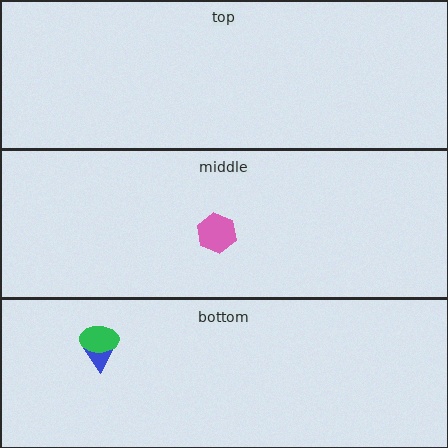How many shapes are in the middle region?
1.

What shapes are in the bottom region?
The blue triangle, the green ellipse.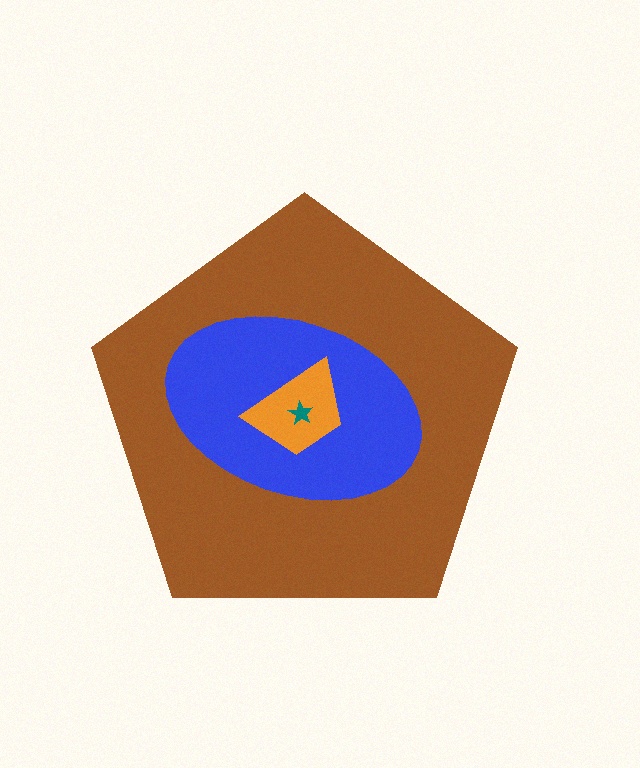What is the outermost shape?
The brown pentagon.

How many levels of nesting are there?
4.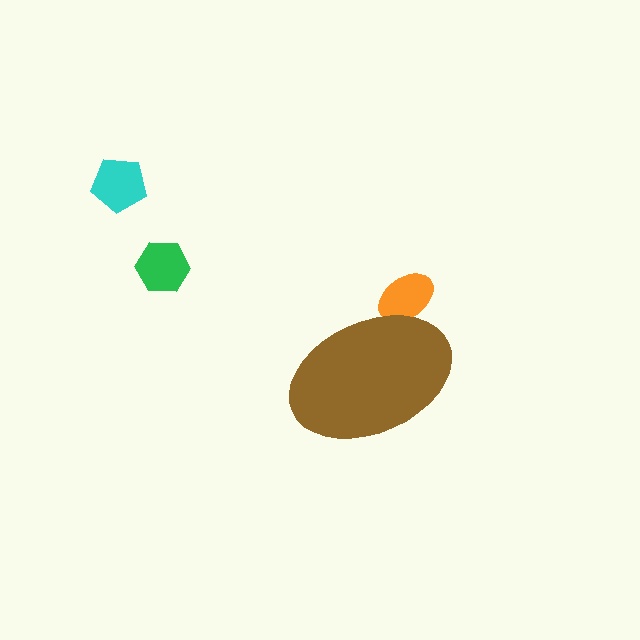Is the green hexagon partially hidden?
No, the green hexagon is fully visible.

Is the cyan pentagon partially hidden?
No, the cyan pentagon is fully visible.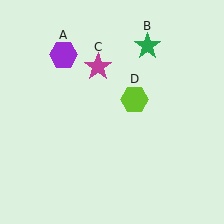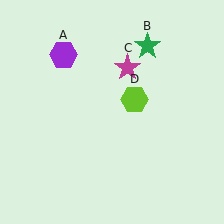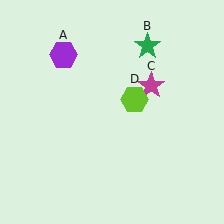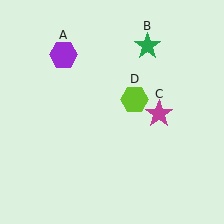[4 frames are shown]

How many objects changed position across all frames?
1 object changed position: magenta star (object C).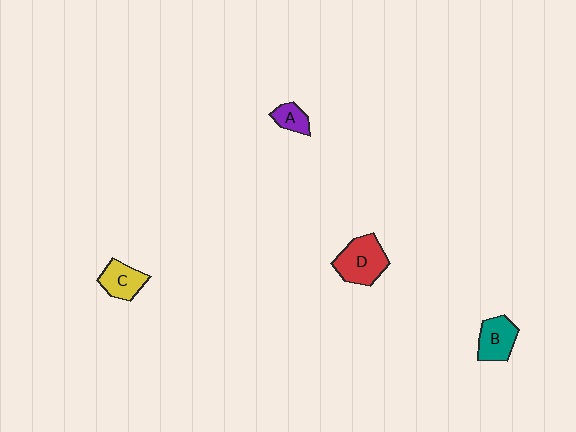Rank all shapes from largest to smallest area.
From largest to smallest: D (red), B (teal), C (yellow), A (purple).